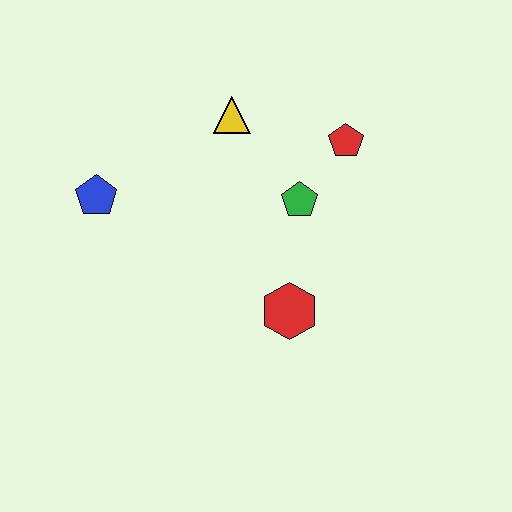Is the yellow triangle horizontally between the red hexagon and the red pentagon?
No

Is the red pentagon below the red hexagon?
No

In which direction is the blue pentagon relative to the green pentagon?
The blue pentagon is to the left of the green pentagon.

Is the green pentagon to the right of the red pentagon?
No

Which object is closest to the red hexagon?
The green pentagon is closest to the red hexagon.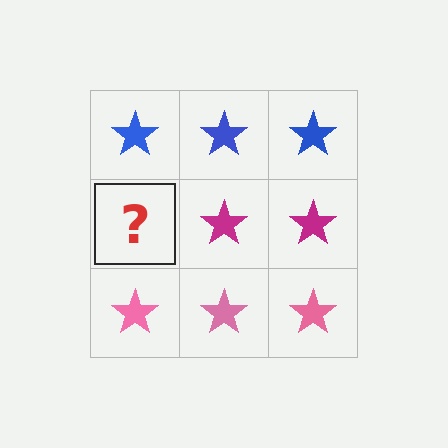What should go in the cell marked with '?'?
The missing cell should contain a magenta star.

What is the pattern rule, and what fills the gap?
The rule is that each row has a consistent color. The gap should be filled with a magenta star.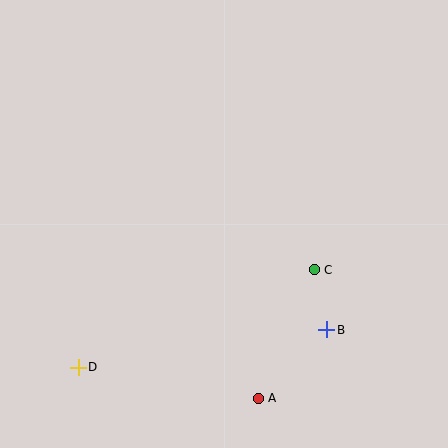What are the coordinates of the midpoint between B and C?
The midpoint between B and C is at (320, 300).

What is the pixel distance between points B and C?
The distance between B and C is 62 pixels.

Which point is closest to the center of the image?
Point C at (314, 270) is closest to the center.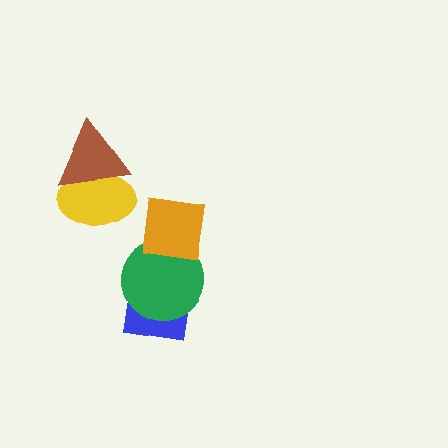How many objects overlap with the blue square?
1 object overlaps with the blue square.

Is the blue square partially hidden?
Yes, it is partially covered by another shape.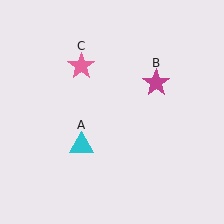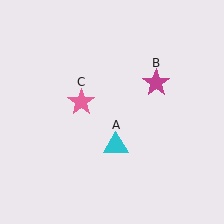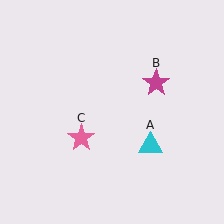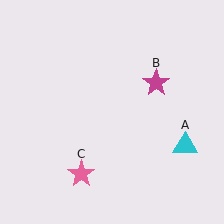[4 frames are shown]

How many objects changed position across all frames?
2 objects changed position: cyan triangle (object A), pink star (object C).